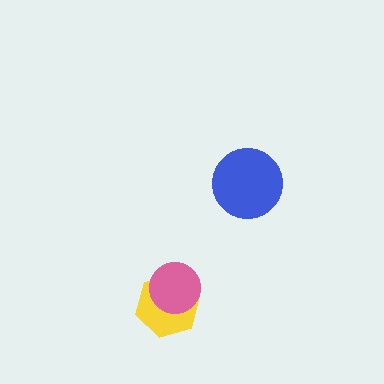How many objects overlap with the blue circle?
0 objects overlap with the blue circle.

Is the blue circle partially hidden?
No, no other shape covers it.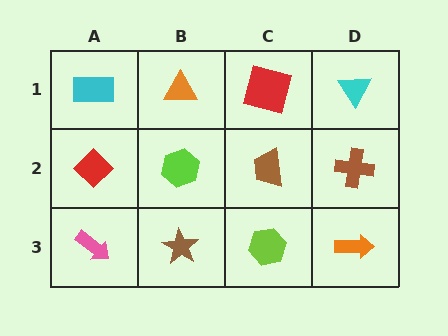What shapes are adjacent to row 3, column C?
A brown trapezoid (row 2, column C), a brown star (row 3, column B), an orange arrow (row 3, column D).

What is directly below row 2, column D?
An orange arrow.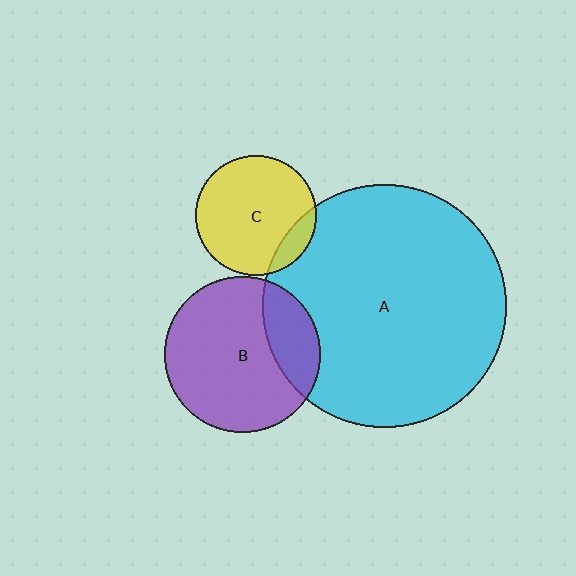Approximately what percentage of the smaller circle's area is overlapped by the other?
Approximately 25%.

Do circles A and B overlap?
Yes.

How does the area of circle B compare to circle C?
Approximately 1.7 times.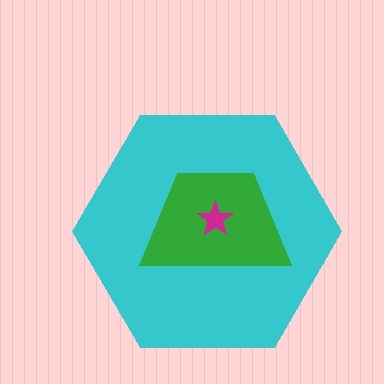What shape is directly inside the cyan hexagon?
The green trapezoid.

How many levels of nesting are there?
3.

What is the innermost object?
The magenta star.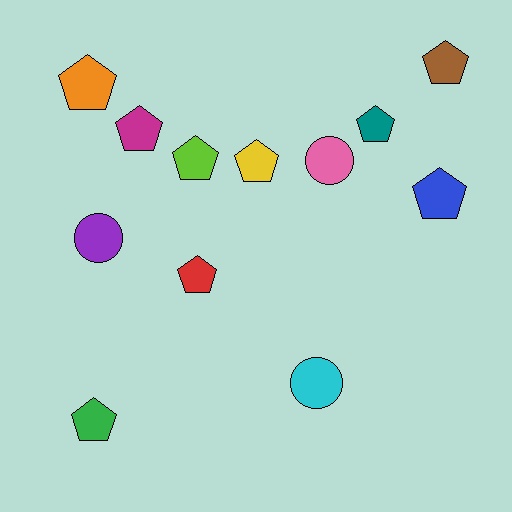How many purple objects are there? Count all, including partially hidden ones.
There is 1 purple object.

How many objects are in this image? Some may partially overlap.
There are 12 objects.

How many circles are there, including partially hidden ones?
There are 3 circles.